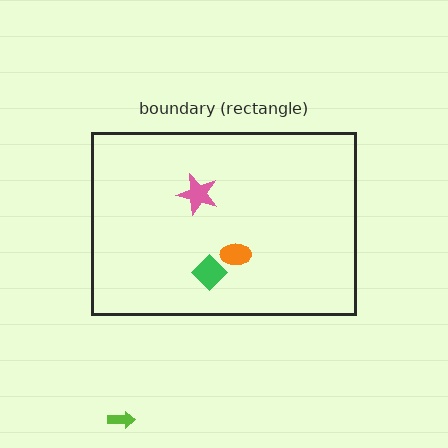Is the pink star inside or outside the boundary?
Inside.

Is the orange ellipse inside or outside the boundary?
Inside.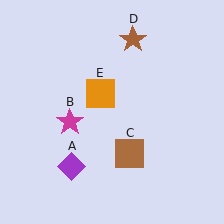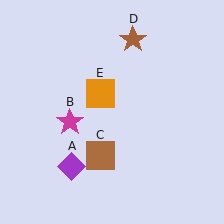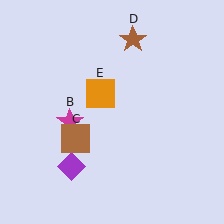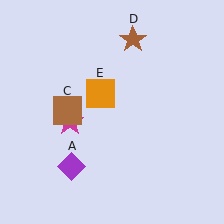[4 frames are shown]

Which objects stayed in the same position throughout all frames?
Purple diamond (object A) and magenta star (object B) and brown star (object D) and orange square (object E) remained stationary.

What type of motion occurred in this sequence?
The brown square (object C) rotated clockwise around the center of the scene.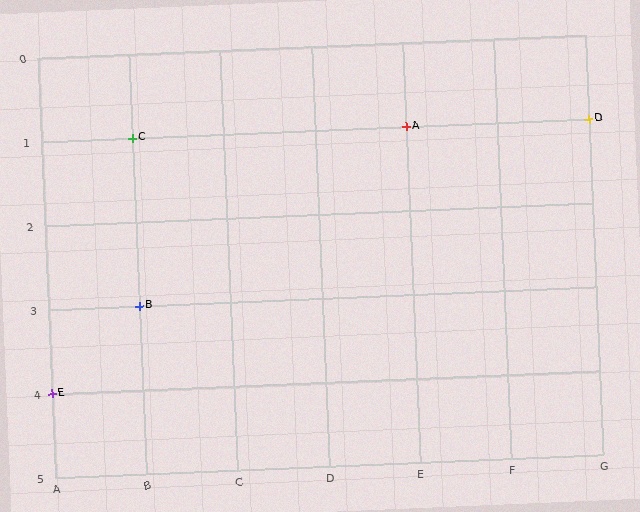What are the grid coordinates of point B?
Point B is at grid coordinates (B, 3).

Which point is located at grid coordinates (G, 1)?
Point D is at (G, 1).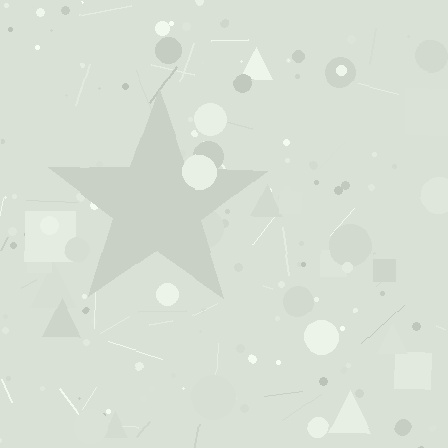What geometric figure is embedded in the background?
A star is embedded in the background.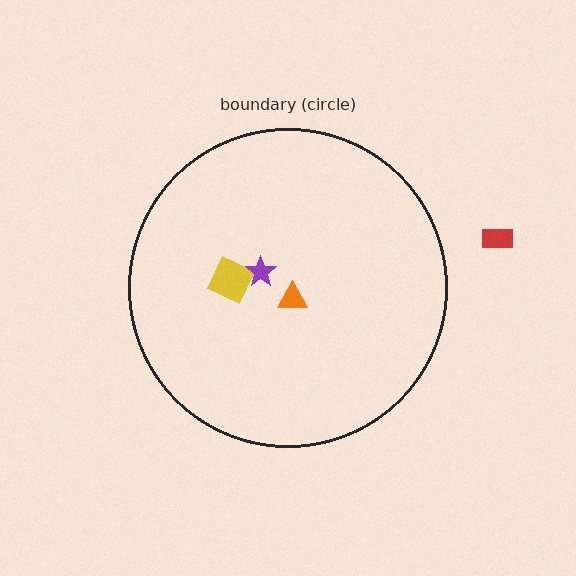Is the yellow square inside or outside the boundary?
Inside.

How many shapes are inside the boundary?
3 inside, 1 outside.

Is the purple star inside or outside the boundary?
Inside.